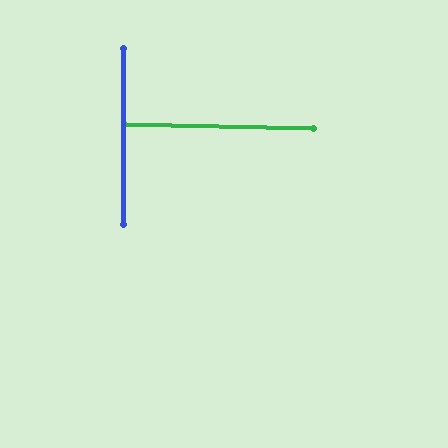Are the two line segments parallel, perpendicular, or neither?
Perpendicular — they meet at approximately 89°.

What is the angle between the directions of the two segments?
Approximately 89 degrees.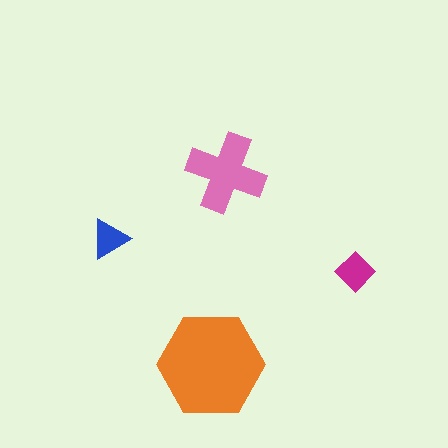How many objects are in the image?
There are 4 objects in the image.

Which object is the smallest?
The blue triangle.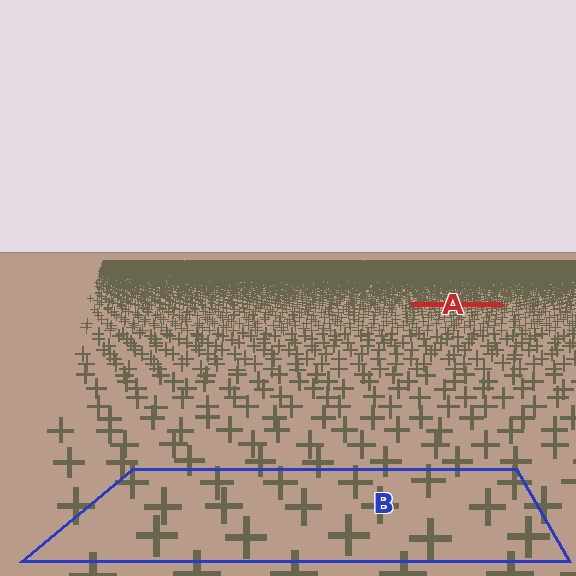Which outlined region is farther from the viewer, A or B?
Region A is farther from the viewer — the texture elements inside it appear smaller and more densely packed.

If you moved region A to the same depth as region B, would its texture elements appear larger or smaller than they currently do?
They would appear larger. At a closer depth, the same texture elements are projected at a bigger on-screen size.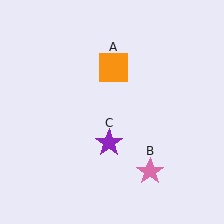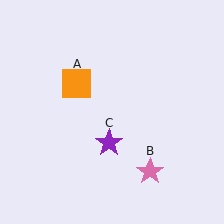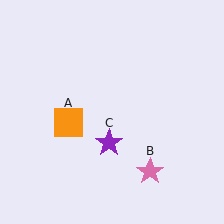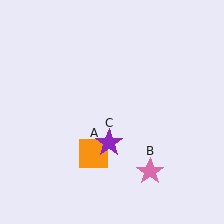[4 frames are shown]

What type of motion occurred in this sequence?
The orange square (object A) rotated counterclockwise around the center of the scene.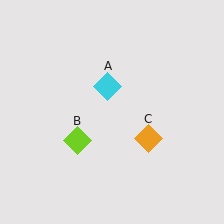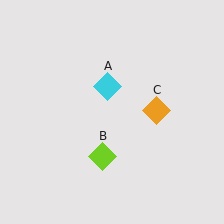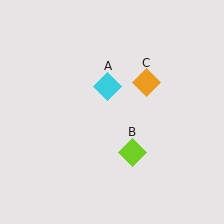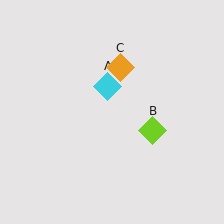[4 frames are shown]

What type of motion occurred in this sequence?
The lime diamond (object B), orange diamond (object C) rotated counterclockwise around the center of the scene.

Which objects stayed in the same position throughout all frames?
Cyan diamond (object A) remained stationary.